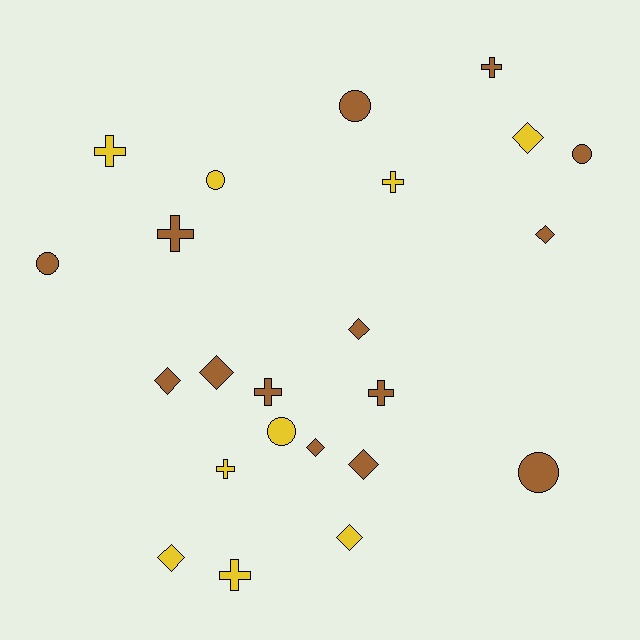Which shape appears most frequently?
Diamond, with 9 objects.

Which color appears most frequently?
Brown, with 14 objects.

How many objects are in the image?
There are 23 objects.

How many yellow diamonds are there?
There are 3 yellow diamonds.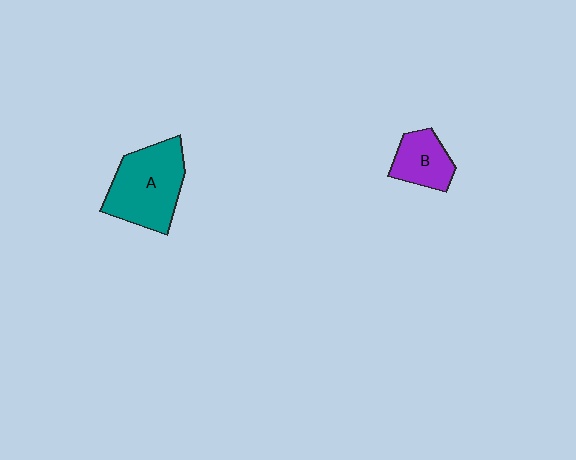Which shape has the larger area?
Shape A (teal).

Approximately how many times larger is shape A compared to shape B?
Approximately 1.9 times.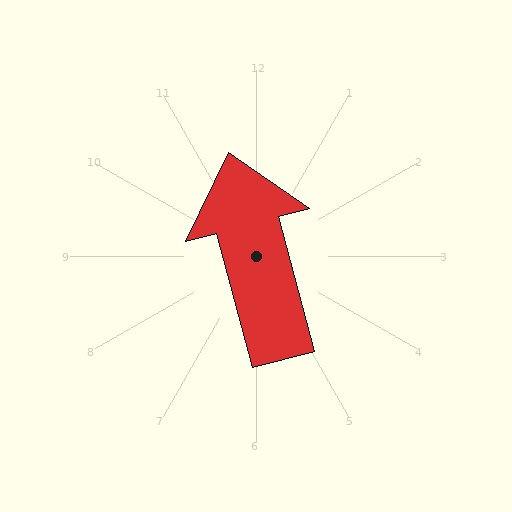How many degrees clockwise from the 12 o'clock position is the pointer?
Approximately 345 degrees.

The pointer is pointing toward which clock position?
Roughly 12 o'clock.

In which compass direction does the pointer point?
North.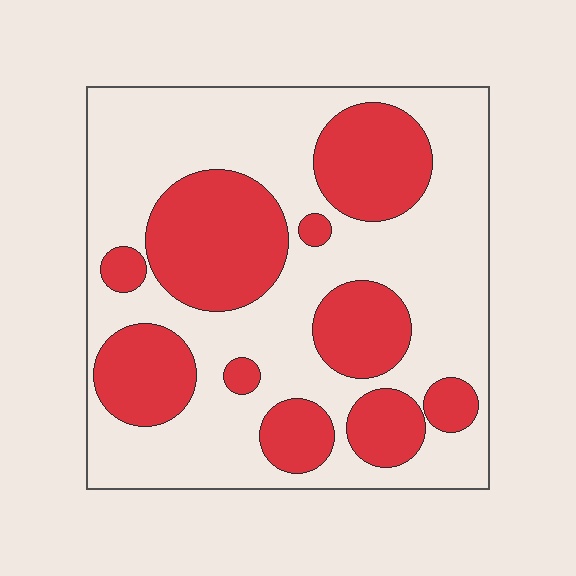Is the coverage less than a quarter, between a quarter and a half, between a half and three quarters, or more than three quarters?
Between a quarter and a half.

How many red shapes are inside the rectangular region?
10.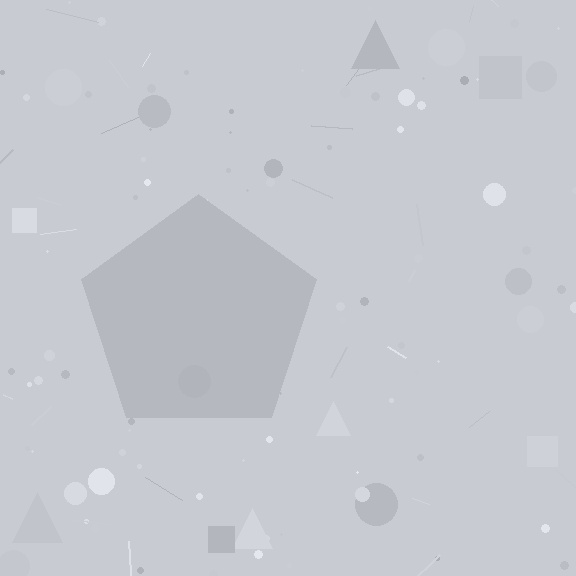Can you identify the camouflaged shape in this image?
The camouflaged shape is a pentagon.